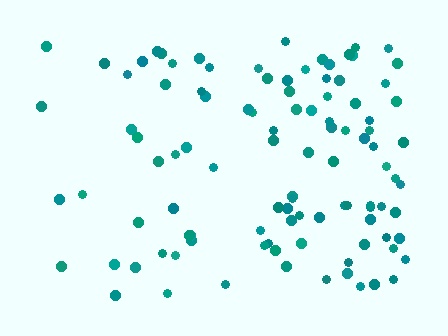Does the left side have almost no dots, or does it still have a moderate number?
Still a moderate number, just noticeably fewer than the right.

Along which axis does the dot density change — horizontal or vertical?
Horizontal.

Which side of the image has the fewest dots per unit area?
The left.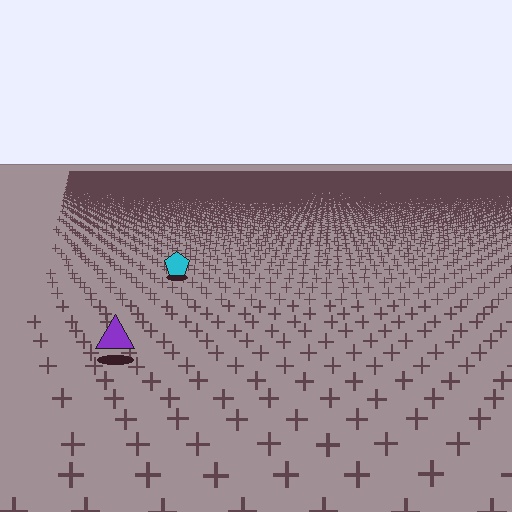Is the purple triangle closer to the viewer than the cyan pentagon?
Yes. The purple triangle is closer — you can tell from the texture gradient: the ground texture is coarser near it.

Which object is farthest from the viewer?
The cyan pentagon is farthest from the viewer. It appears smaller and the ground texture around it is denser.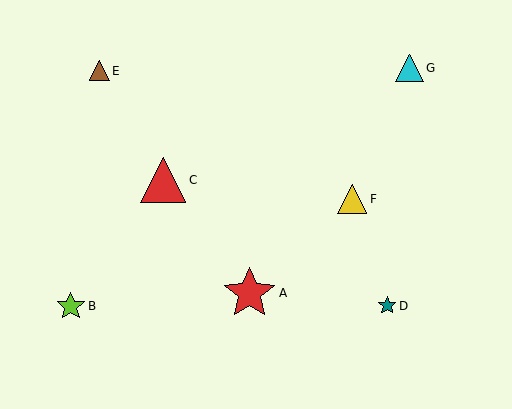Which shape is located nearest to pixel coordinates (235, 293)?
The red star (labeled A) at (250, 293) is nearest to that location.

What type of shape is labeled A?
Shape A is a red star.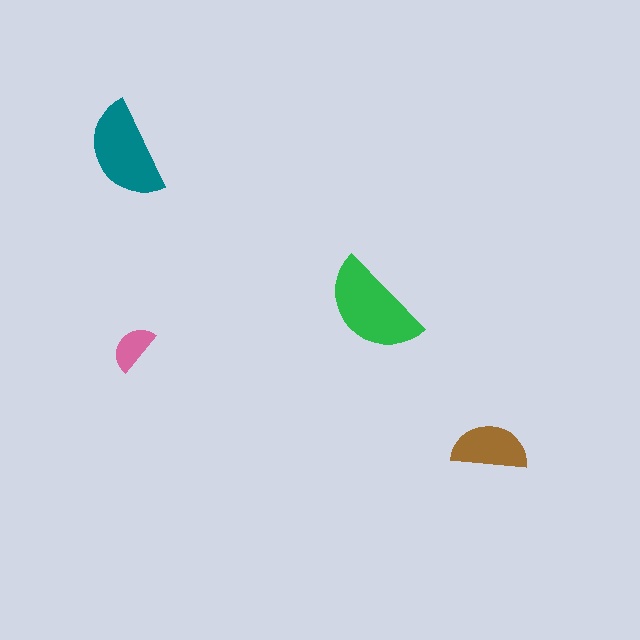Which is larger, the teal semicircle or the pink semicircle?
The teal one.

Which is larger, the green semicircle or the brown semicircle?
The green one.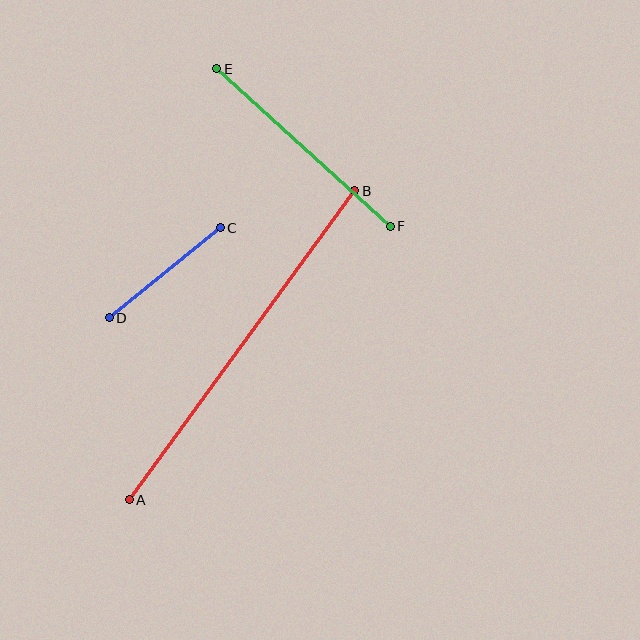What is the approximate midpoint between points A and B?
The midpoint is at approximately (242, 345) pixels.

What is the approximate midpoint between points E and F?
The midpoint is at approximately (304, 148) pixels.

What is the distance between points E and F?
The distance is approximately 234 pixels.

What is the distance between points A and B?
The distance is approximately 382 pixels.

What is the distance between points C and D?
The distance is approximately 143 pixels.